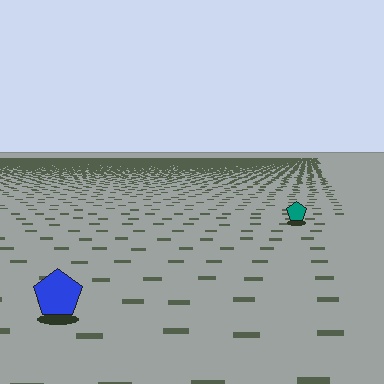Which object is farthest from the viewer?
The teal pentagon is farthest from the viewer. It appears smaller and the ground texture around it is denser.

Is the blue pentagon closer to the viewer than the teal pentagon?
Yes. The blue pentagon is closer — you can tell from the texture gradient: the ground texture is coarser near it.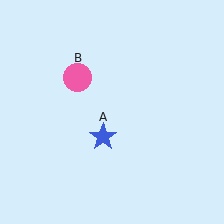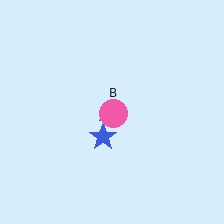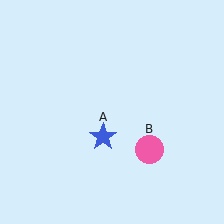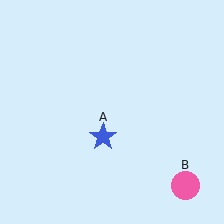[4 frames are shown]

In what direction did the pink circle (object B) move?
The pink circle (object B) moved down and to the right.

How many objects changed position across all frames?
1 object changed position: pink circle (object B).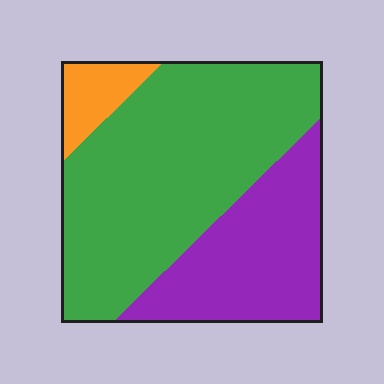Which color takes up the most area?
Green, at roughly 60%.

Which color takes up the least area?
Orange, at roughly 10%.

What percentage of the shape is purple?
Purple covers roughly 30% of the shape.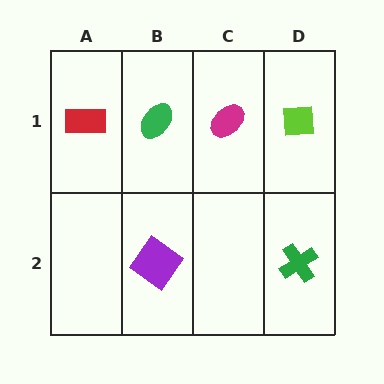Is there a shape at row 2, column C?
No, that cell is empty.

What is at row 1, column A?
A red rectangle.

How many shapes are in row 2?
2 shapes.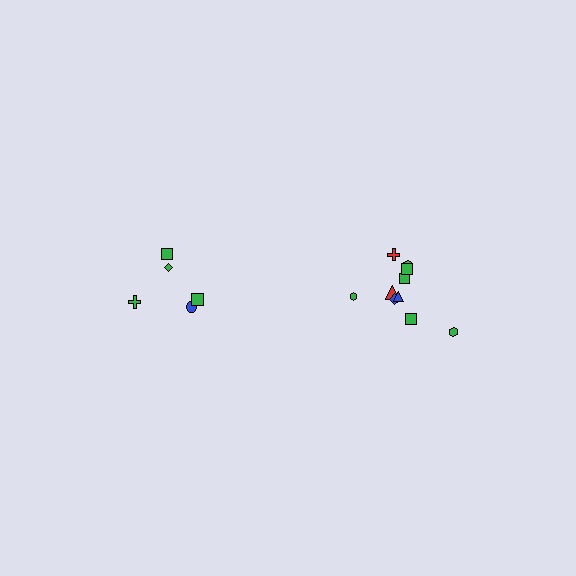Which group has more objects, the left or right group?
The right group.